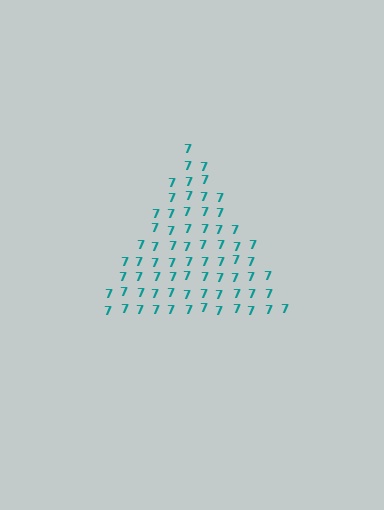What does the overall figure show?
The overall figure shows a triangle.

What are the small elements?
The small elements are digit 7's.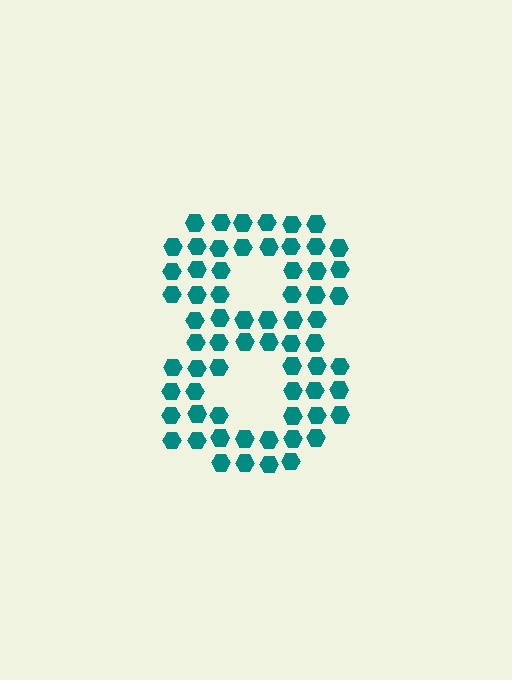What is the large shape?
The large shape is the digit 8.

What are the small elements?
The small elements are hexagons.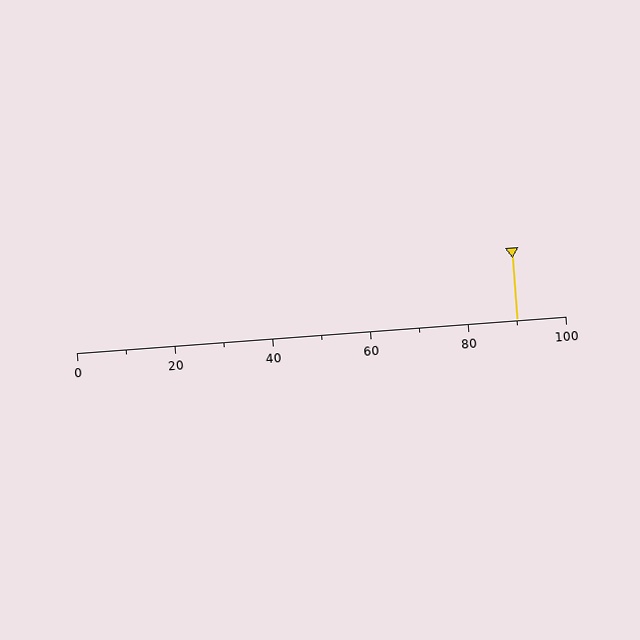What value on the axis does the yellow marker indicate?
The marker indicates approximately 90.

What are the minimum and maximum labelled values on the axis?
The axis runs from 0 to 100.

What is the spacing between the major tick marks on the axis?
The major ticks are spaced 20 apart.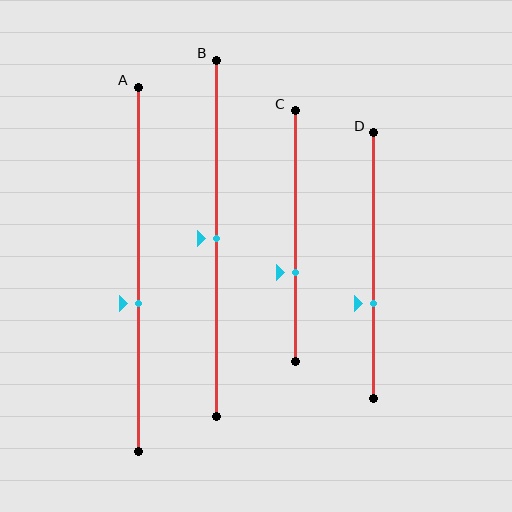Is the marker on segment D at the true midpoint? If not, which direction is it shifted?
No, the marker on segment D is shifted downward by about 14% of the segment length.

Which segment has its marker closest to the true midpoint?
Segment B has its marker closest to the true midpoint.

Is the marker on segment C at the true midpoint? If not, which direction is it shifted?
No, the marker on segment C is shifted downward by about 15% of the segment length.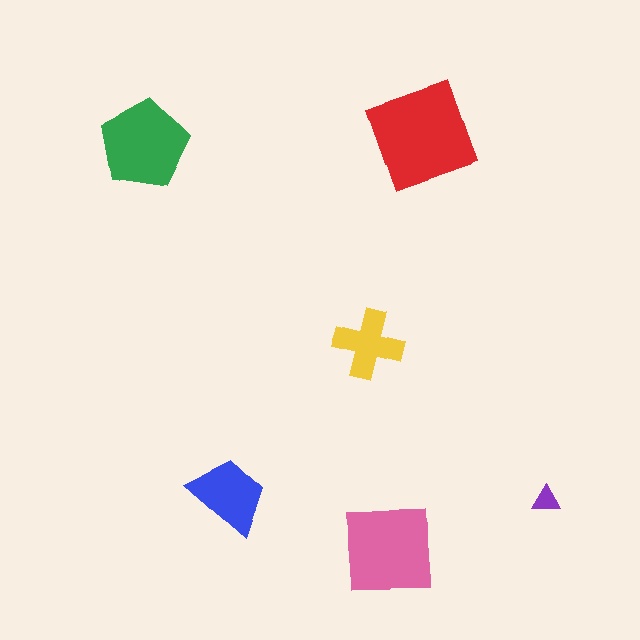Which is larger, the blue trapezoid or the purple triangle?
The blue trapezoid.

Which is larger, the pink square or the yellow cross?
The pink square.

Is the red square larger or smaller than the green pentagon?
Larger.